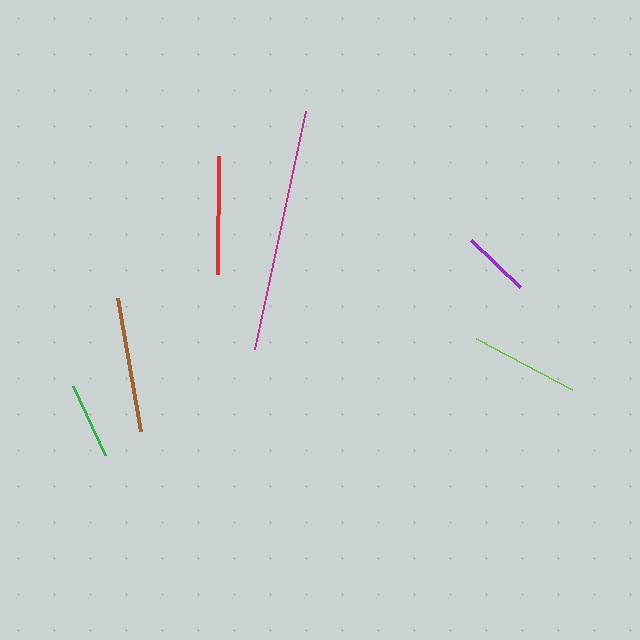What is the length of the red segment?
The red segment is approximately 118 pixels long.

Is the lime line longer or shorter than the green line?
The lime line is longer than the green line.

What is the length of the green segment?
The green segment is approximately 76 pixels long.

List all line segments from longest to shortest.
From longest to shortest: magenta, brown, red, lime, green, purple.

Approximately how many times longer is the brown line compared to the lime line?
The brown line is approximately 1.2 times the length of the lime line.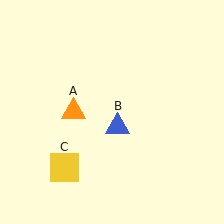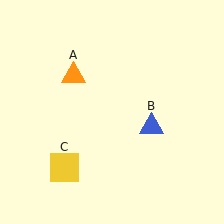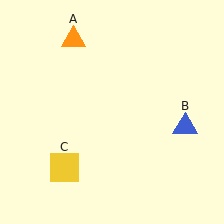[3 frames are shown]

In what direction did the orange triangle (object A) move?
The orange triangle (object A) moved up.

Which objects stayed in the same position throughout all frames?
Yellow square (object C) remained stationary.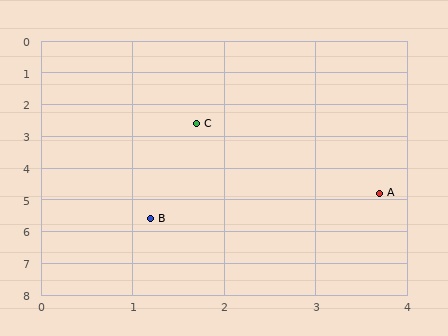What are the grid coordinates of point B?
Point B is at approximately (1.2, 5.6).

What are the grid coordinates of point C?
Point C is at approximately (1.7, 2.6).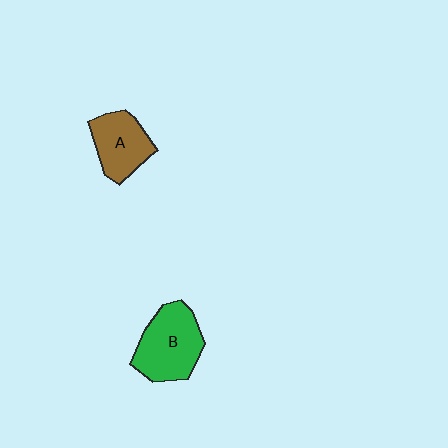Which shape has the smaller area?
Shape A (brown).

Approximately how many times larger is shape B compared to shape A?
Approximately 1.3 times.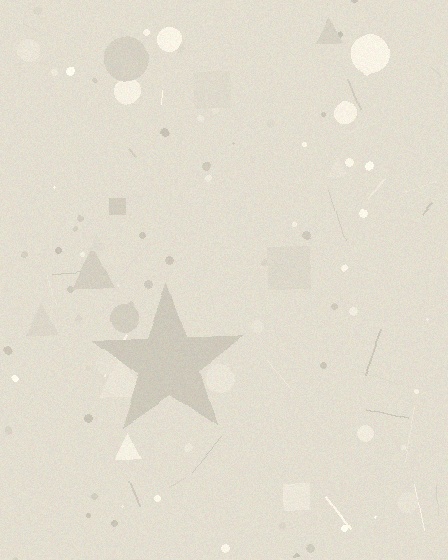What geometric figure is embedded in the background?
A star is embedded in the background.